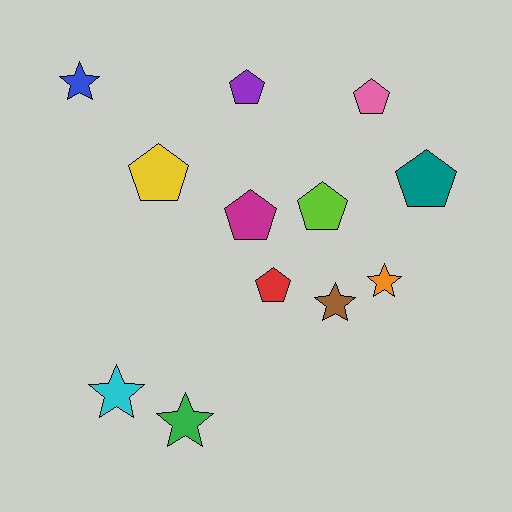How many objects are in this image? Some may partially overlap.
There are 12 objects.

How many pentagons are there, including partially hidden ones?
There are 7 pentagons.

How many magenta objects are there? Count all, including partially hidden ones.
There is 1 magenta object.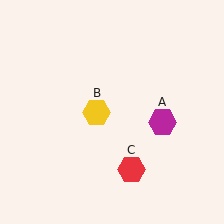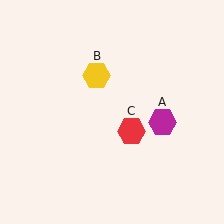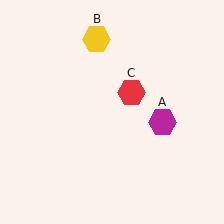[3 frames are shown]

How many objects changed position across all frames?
2 objects changed position: yellow hexagon (object B), red hexagon (object C).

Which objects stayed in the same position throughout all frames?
Magenta hexagon (object A) remained stationary.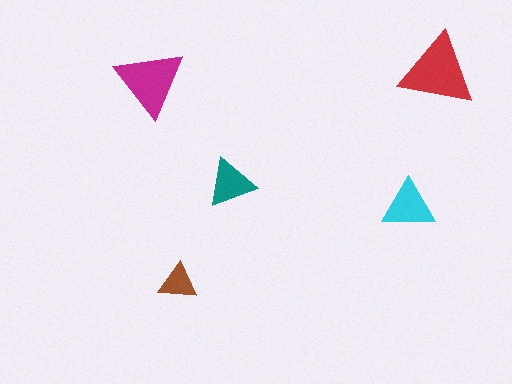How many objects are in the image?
There are 5 objects in the image.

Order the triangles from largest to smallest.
the red one, the magenta one, the cyan one, the teal one, the brown one.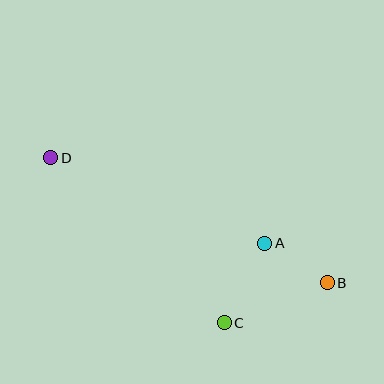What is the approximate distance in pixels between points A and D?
The distance between A and D is approximately 230 pixels.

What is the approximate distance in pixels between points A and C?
The distance between A and C is approximately 89 pixels.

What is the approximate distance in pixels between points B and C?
The distance between B and C is approximately 111 pixels.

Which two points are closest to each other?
Points A and B are closest to each other.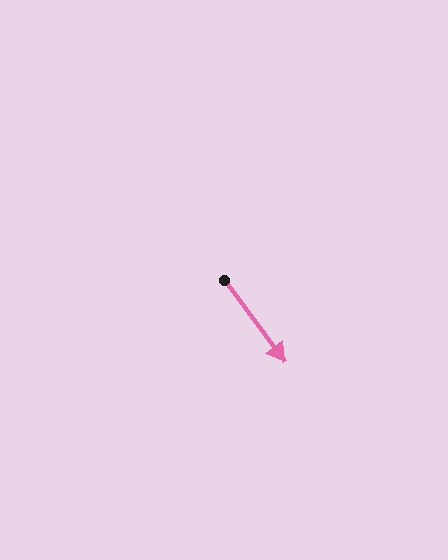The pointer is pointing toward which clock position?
Roughly 5 o'clock.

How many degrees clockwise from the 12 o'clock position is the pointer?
Approximately 143 degrees.